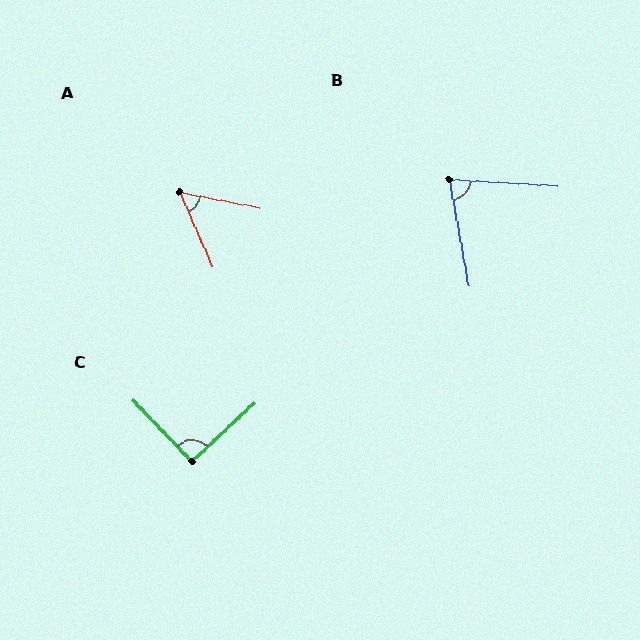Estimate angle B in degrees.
Approximately 76 degrees.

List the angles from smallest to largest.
A (55°), B (76°), C (91°).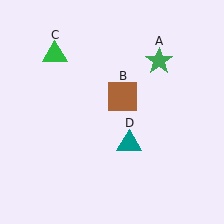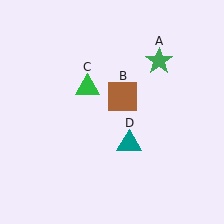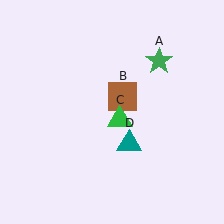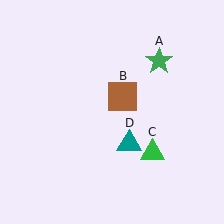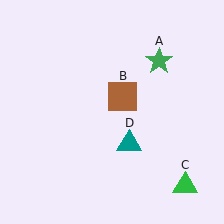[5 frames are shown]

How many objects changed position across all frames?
1 object changed position: green triangle (object C).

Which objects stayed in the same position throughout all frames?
Green star (object A) and brown square (object B) and teal triangle (object D) remained stationary.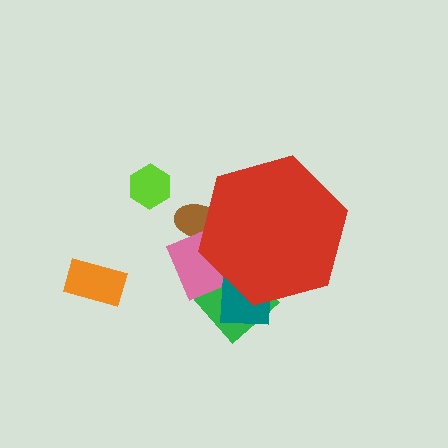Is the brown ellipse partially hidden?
Yes, the brown ellipse is partially hidden behind the red hexagon.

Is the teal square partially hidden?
Yes, the teal square is partially hidden behind the red hexagon.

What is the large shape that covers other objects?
A red hexagon.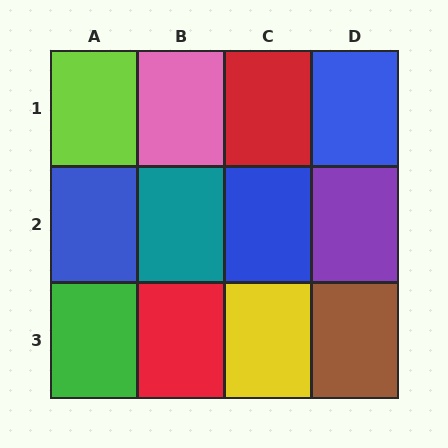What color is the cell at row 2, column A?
Blue.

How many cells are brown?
1 cell is brown.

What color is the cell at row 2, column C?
Blue.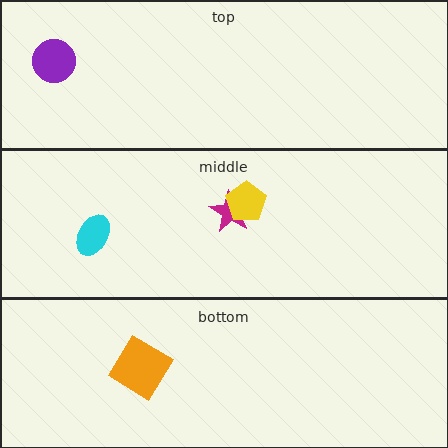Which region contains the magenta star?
The middle region.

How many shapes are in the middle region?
3.